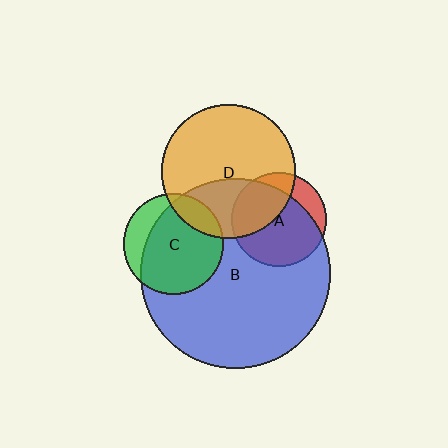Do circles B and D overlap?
Yes.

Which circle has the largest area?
Circle B (blue).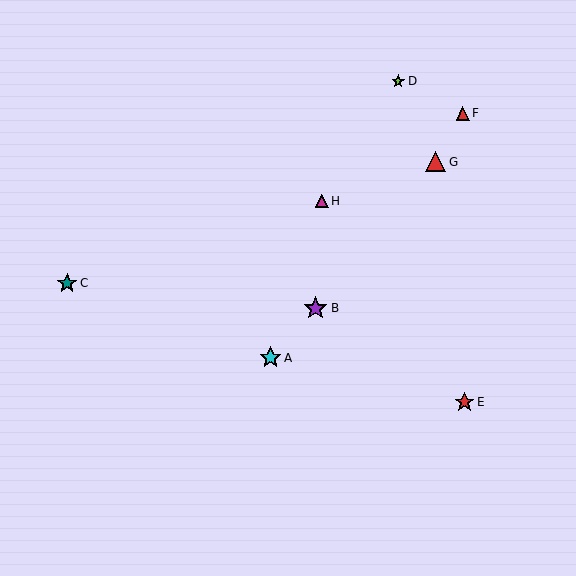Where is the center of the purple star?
The center of the purple star is at (316, 308).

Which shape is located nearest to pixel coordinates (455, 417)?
The red star (labeled E) at (465, 402) is nearest to that location.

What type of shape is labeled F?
Shape F is a red triangle.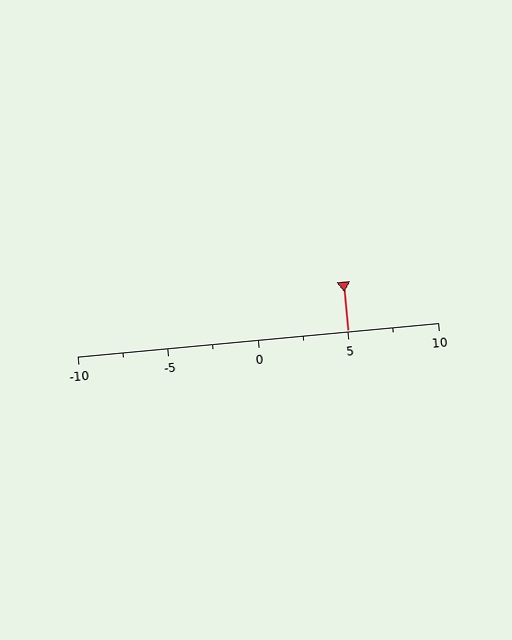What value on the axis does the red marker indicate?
The marker indicates approximately 5.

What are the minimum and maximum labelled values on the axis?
The axis runs from -10 to 10.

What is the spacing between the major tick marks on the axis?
The major ticks are spaced 5 apart.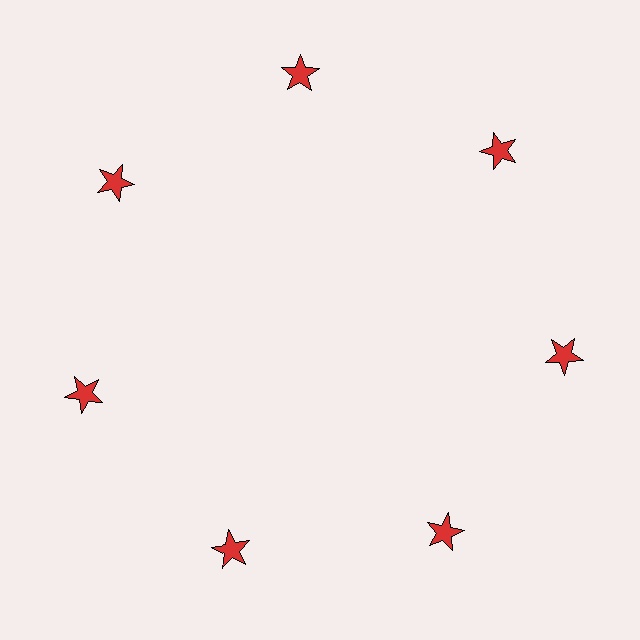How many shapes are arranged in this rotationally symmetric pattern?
There are 7 shapes, arranged in 7 groups of 1.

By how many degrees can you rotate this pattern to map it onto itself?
The pattern maps onto itself every 51 degrees of rotation.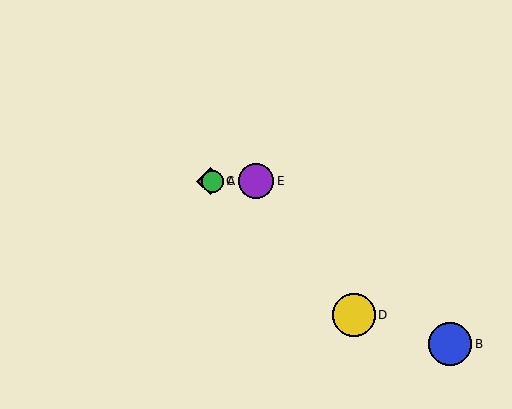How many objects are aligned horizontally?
3 objects (A, C, E) are aligned horizontally.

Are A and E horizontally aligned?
Yes, both are at y≈181.